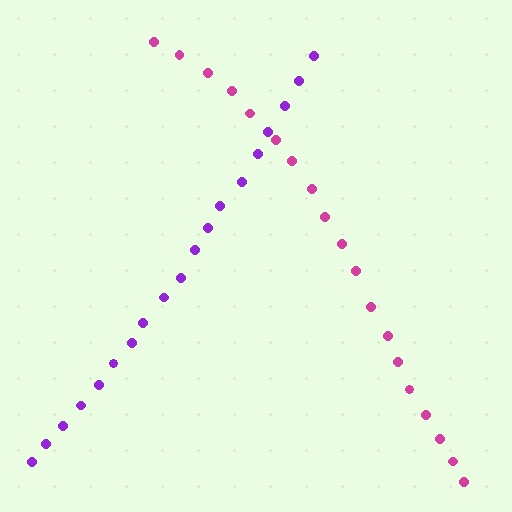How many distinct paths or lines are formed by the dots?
There are 2 distinct paths.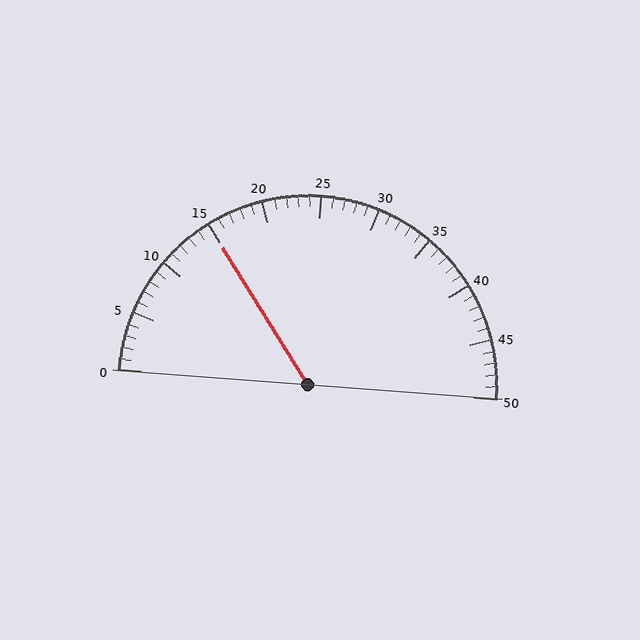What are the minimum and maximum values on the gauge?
The gauge ranges from 0 to 50.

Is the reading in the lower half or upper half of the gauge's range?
The reading is in the lower half of the range (0 to 50).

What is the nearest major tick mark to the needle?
The nearest major tick mark is 15.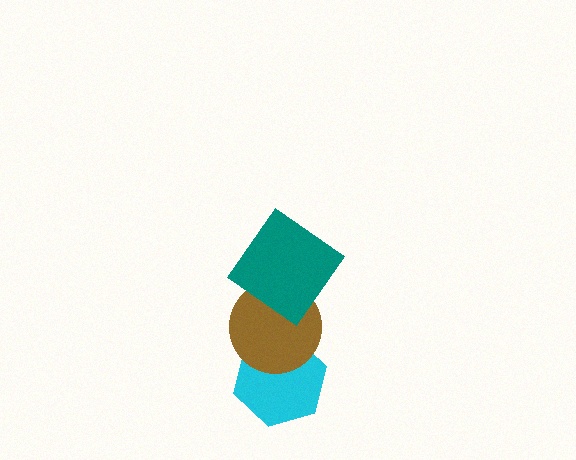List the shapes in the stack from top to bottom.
From top to bottom: the teal diamond, the brown circle, the cyan hexagon.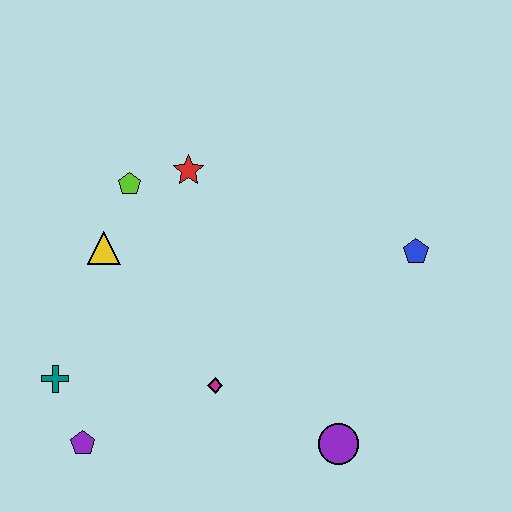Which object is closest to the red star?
The lime pentagon is closest to the red star.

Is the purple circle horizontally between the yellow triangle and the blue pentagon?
Yes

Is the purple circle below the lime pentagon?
Yes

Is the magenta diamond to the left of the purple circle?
Yes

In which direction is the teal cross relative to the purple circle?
The teal cross is to the left of the purple circle.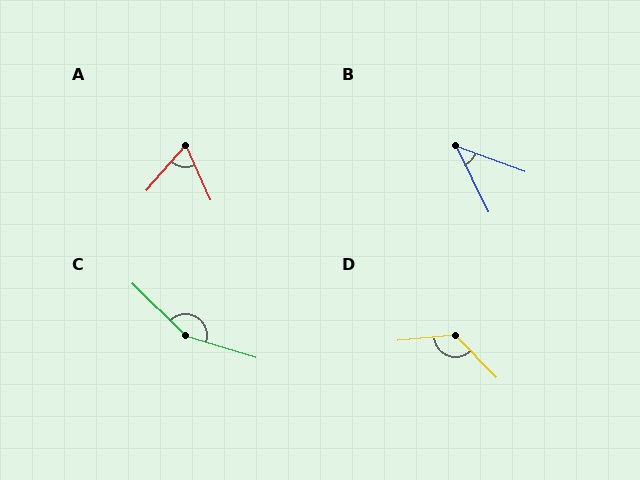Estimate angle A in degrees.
Approximately 66 degrees.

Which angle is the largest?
C, at approximately 153 degrees.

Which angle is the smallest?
B, at approximately 44 degrees.